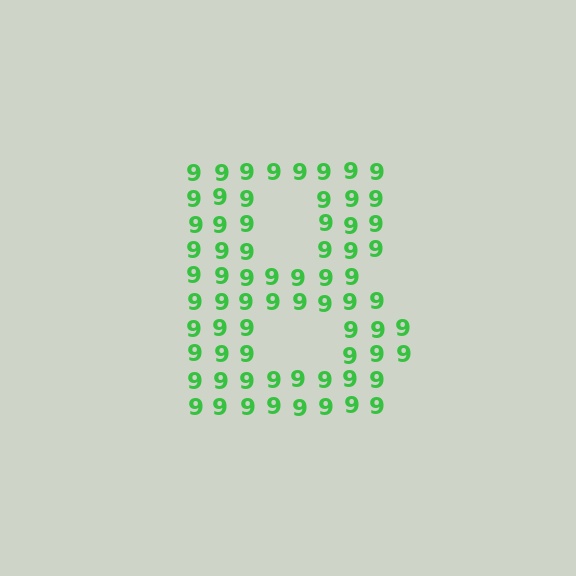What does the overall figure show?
The overall figure shows the letter B.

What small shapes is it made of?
It is made of small digit 9's.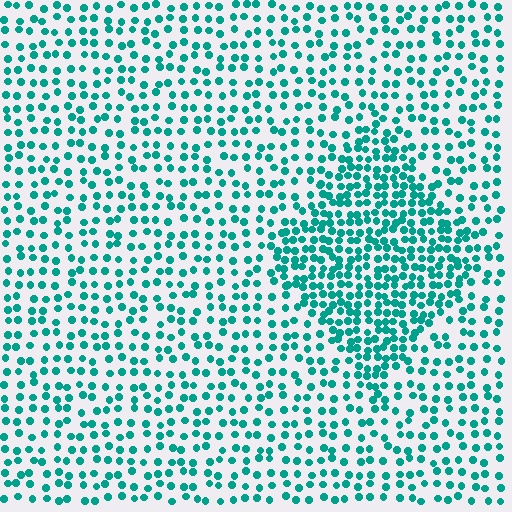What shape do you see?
I see a diamond.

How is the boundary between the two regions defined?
The boundary is defined by a change in element density (approximately 1.9x ratio). All elements are the same color, size, and shape.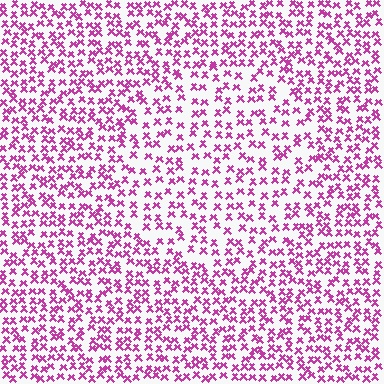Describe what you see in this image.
The image contains small magenta elements arranged at two different densities. A circle-shaped region is visible where the elements are less densely packed than the surrounding area.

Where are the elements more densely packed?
The elements are more densely packed outside the circle boundary.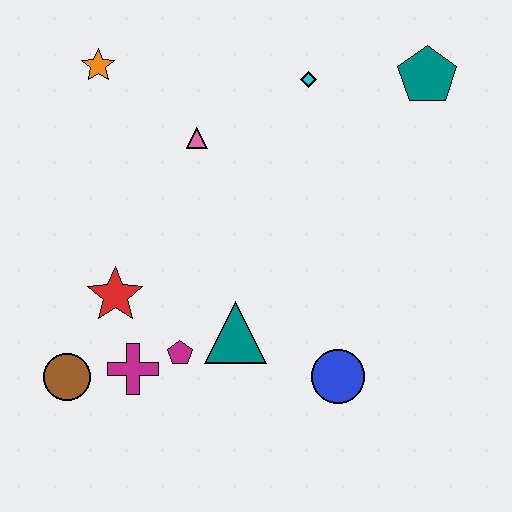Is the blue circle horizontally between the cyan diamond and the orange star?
No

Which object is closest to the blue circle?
The teal triangle is closest to the blue circle.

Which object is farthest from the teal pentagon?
The brown circle is farthest from the teal pentagon.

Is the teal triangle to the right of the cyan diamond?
No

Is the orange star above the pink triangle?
Yes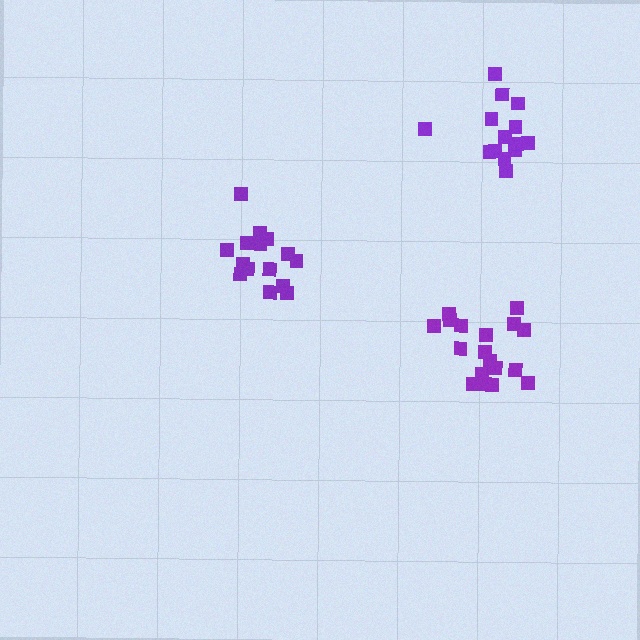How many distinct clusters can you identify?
There are 3 distinct clusters.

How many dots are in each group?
Group 1: 16 dots, Group 2: 18 dots, Group 3: 14 dots (48 total).